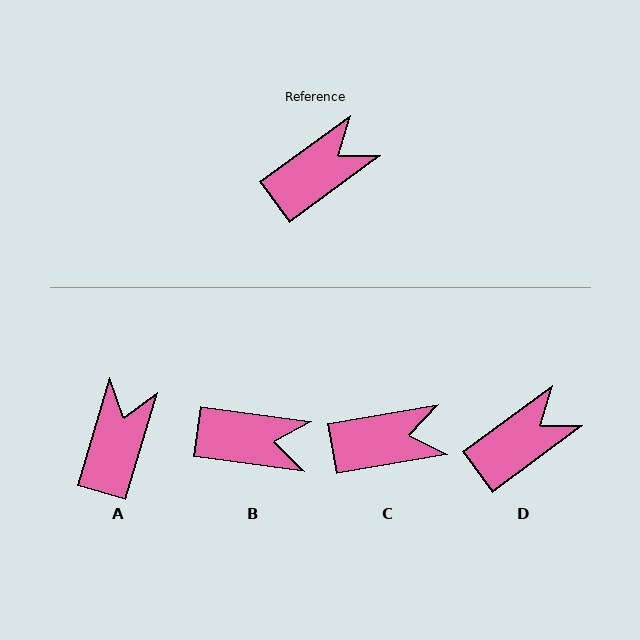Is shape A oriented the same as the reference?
No, it is off by about 37 degrees.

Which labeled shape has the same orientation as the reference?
D.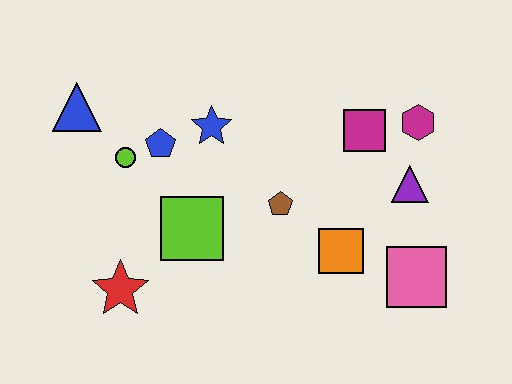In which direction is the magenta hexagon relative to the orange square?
The magenta hexagon is above the orange square.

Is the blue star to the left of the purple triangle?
Yes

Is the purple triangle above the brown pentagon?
Yes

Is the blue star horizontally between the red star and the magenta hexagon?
Yes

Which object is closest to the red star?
The lime square is closest to the red star.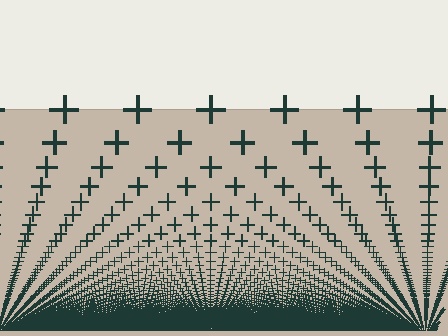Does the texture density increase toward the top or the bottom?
Density increases toward the bottom.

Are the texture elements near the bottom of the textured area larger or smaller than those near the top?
Smaller. The gradient is inverted — elements near the bottom are smaller and denser.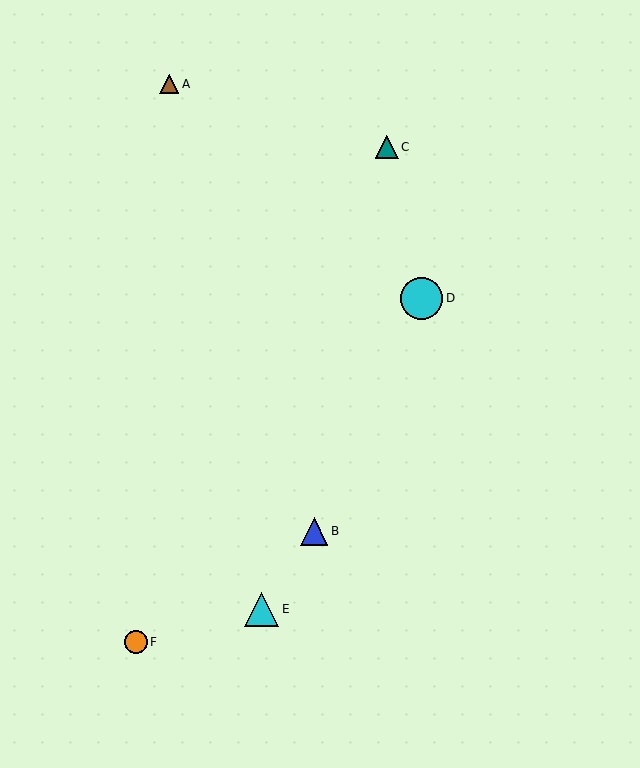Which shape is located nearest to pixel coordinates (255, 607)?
The cyan triangle (labeled E) at (262, 609) is nearest to that location.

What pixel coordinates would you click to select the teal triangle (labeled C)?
Click at (387, 147) to select the teal triangle C.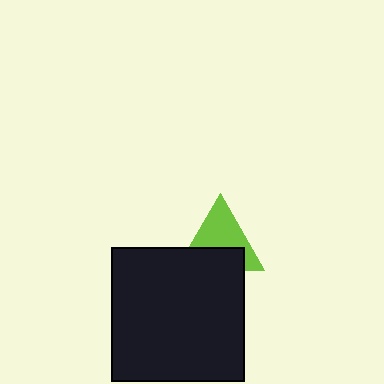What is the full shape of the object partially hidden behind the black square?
The partially hidden object is a lime triangle.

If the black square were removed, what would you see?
You would see the complete lime triangle.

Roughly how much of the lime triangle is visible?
About half of it is visible (roughly 57%).